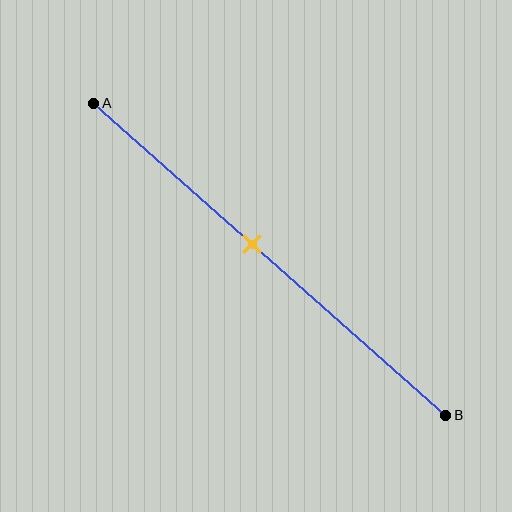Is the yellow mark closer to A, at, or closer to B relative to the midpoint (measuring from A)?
The yellow mark is closer to point A than the midpoint of segment AB.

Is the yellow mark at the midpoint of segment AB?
No, the mark is at about 45% from A, not at the 50% midpoint.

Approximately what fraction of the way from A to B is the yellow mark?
The yellow mark is approximately 45% of the way from A to B.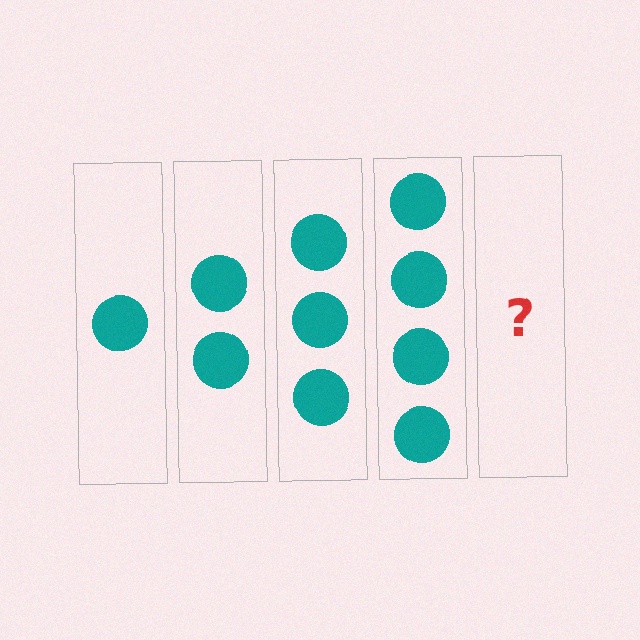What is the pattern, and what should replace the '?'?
The pattern is that each step adds one more circle. The '?' should be 5 circles.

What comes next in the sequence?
The next element should be 5 circles.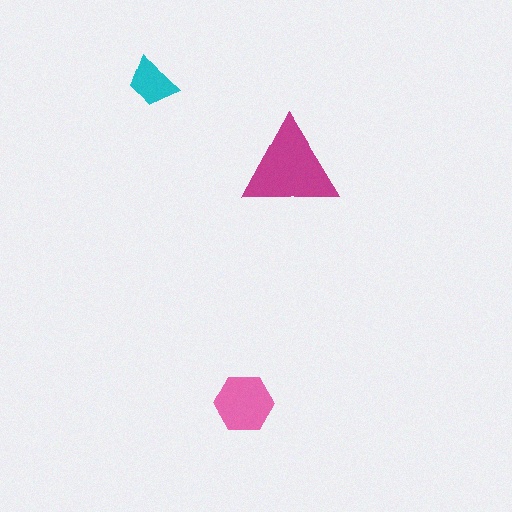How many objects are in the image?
There are 3 objects in the image.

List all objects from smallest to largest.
The cyan trapezoid, the pink hexagon, the magenta triangle.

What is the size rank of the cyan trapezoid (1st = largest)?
3rd.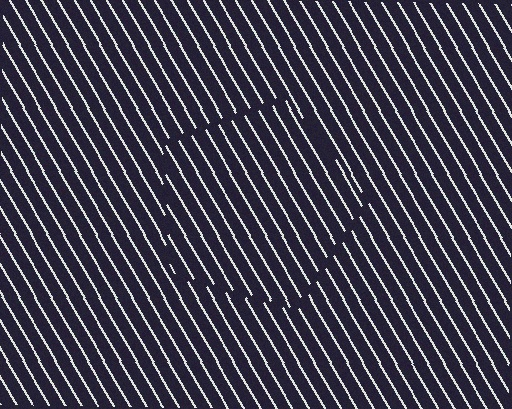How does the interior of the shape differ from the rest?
The interior of the shape contains the same grating, shifted by half a period — the contour is defined by the phase discontinuity where line-ends from the inner and outer gratings abut.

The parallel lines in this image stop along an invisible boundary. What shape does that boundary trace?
An illusory pentagon. The interior of the shape contains the same grating, shifted by half a period — the contour is defined by the phase discontinuity where line-ends from the inner and outer gratings abut.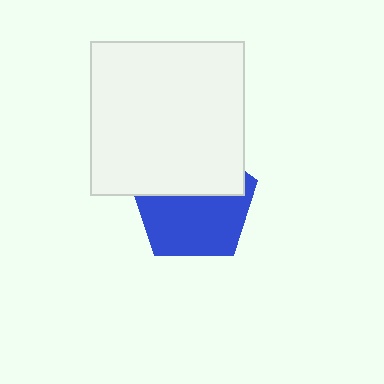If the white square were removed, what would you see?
You would see the complete blue pentagon.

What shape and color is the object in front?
The object in front is a white square.